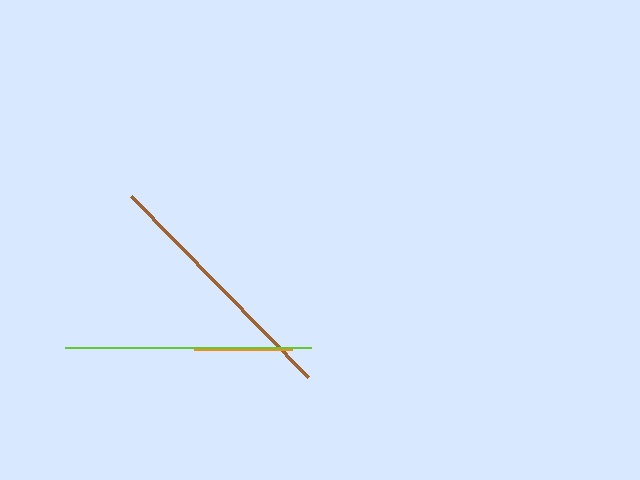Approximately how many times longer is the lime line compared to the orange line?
The lime line is approximately 2.5 times the length of the orange line.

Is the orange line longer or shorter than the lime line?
The lime line is longer than the orange line.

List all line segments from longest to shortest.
From longest to shortest: brown, lime, orange.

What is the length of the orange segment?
The orange segment is approximately 98 pixels long.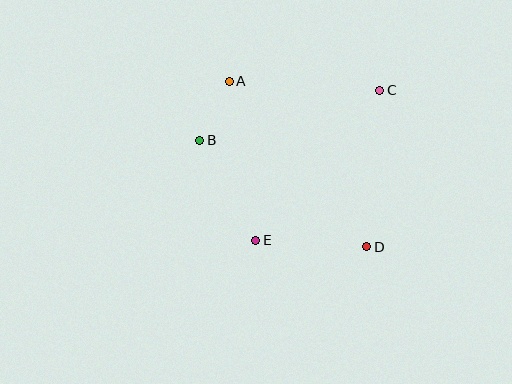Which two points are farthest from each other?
Points A and D are farthest from each other.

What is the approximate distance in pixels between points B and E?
The distance between B and E is approximately 115 pixels.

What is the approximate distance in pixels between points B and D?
The distance between B and D is approximately 198 pixels.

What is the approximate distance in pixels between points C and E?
The distance between C and E is approximately 194 pixels.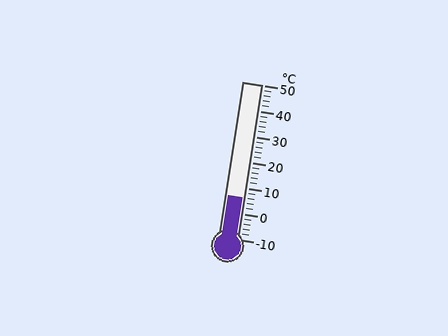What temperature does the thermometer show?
The thermometer shows approximately 6°C.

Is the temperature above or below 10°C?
The temperature is below 10°C.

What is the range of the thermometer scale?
The thermometer scale ranges from -10°C to 50°C.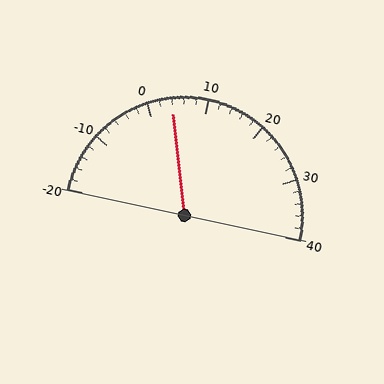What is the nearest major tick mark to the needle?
The nearest major tick mark is 0.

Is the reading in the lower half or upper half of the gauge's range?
The reading is in the lower half of the range (-20 to 40).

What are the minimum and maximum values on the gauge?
The gauge ranges from -20 to 40.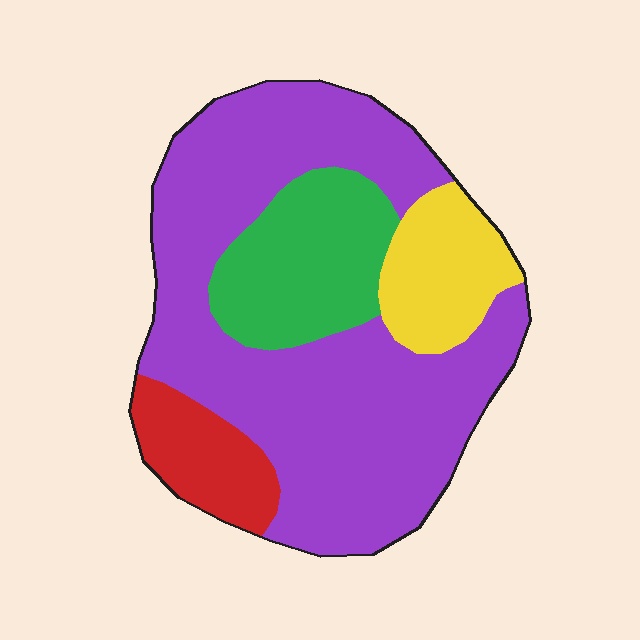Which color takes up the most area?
Purple, at roughly 60%.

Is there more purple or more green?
Purple.